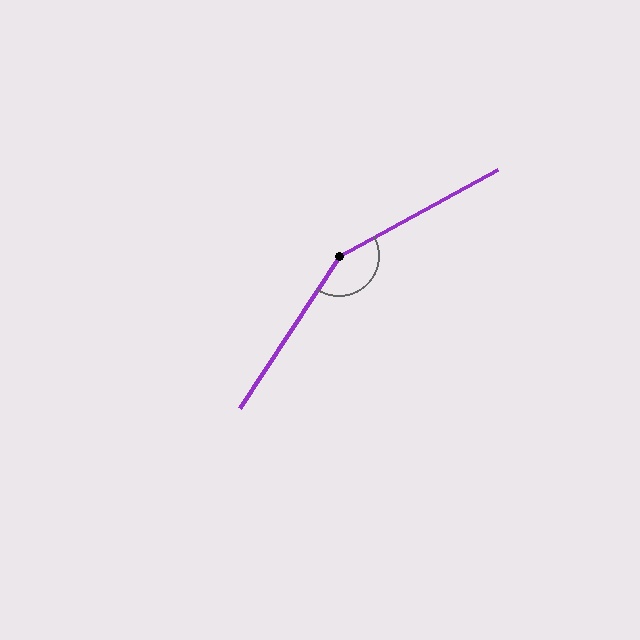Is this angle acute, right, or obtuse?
It is obtuse.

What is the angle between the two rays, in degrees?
Approximately 152 degrees.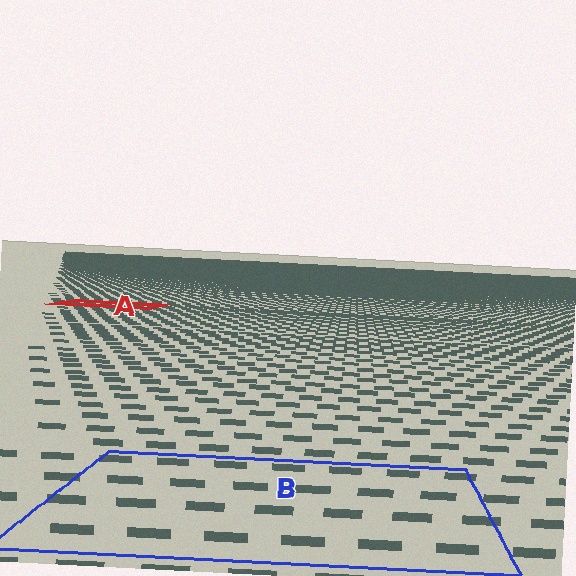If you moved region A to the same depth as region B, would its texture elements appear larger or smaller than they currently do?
They would appear larger. At a closer depth, the same texture elements are projected at a bigger on-screen size.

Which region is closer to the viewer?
Region B is closer. The texture elements there are larger and more spread out.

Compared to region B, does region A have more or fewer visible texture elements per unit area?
Region A has more texture elements per unit area — they are packed more densely because it is farther away.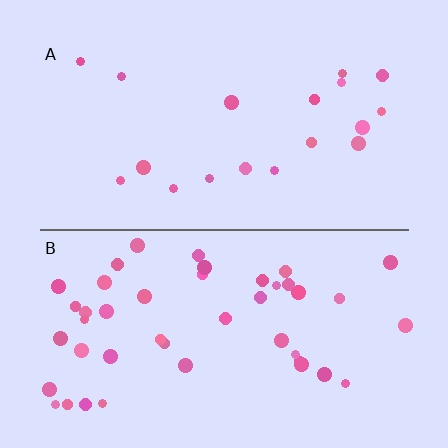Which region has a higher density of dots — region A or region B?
B (the bottom).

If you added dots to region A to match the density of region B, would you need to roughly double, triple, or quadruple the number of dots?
Approximately double.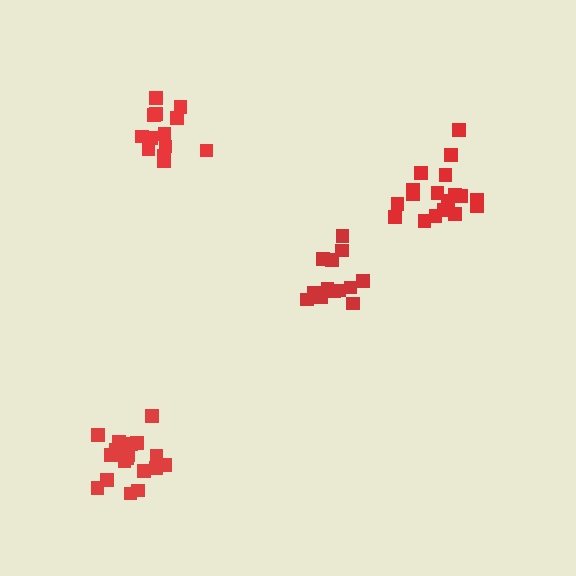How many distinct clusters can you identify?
There are 4 distinct clusters.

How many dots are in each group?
Group 1: 18 dots, Group 2: 13 dots, Group 3: 18 dots, Group 4: 13 dots (62 total).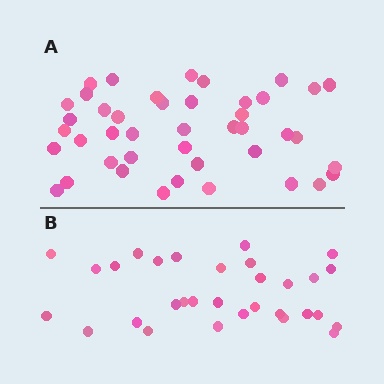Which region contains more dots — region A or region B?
Region A (the top region) has more dots.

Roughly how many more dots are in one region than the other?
Region A has roughly 12 or so more dots than region B.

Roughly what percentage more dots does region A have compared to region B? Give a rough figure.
About 40% more.